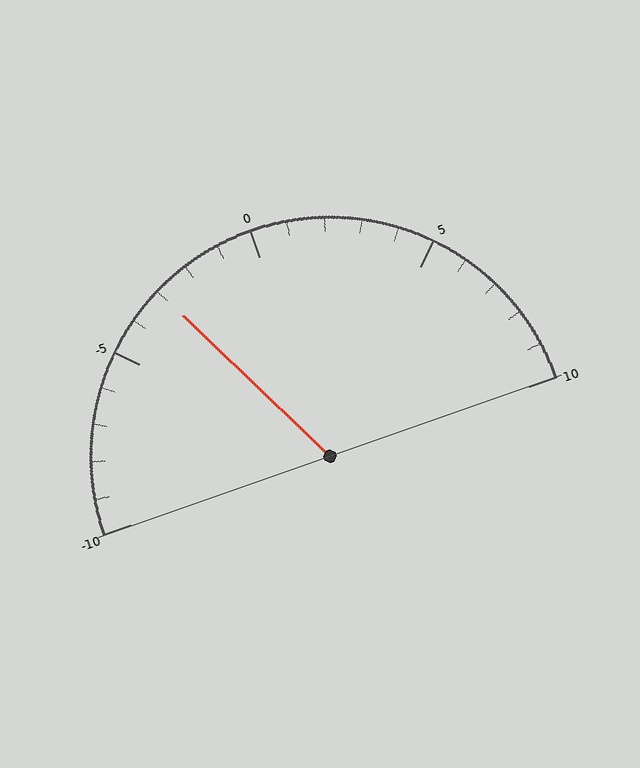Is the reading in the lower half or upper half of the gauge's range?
The reading is in the lower half of the range (-10 to 10).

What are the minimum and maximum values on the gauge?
The gauge ranges from -10 to 10.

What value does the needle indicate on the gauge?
The needle indicates approximately -3.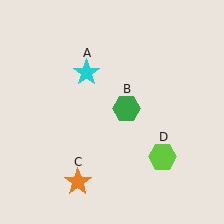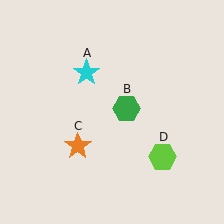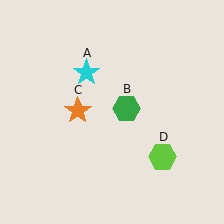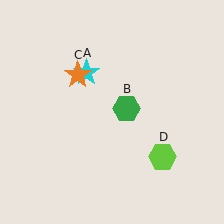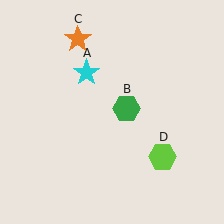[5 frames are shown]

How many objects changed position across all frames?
1 object changed position: orange star (object C).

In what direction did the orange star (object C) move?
The orange star (object C) moved up.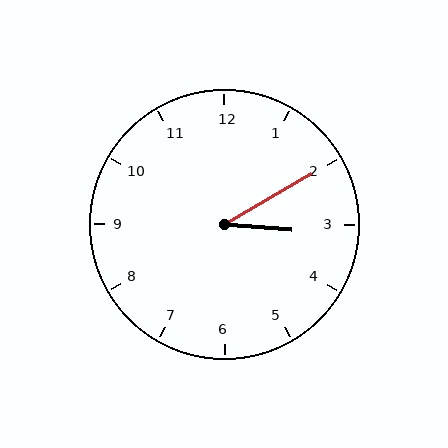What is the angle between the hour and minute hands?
Approximately 35 degrees.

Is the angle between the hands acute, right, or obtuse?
It is acute.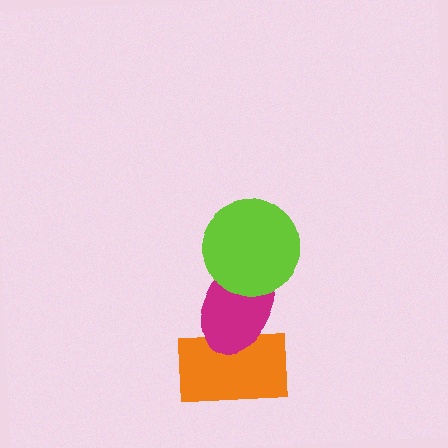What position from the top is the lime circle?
The lime circle is 1st from the top.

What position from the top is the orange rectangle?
The orange rectangle is 3rd from the top.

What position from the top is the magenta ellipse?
The magenta ellipse is 2nd from the top.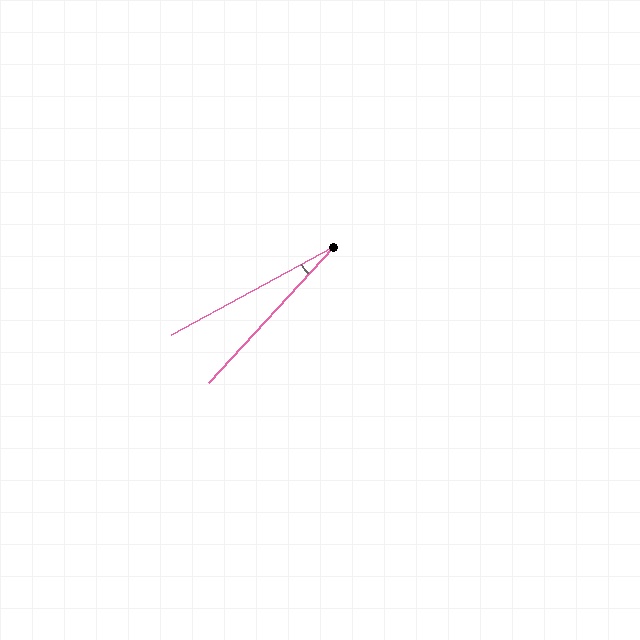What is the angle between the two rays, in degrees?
Approximately 19 degrees.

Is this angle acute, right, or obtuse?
It is acute.